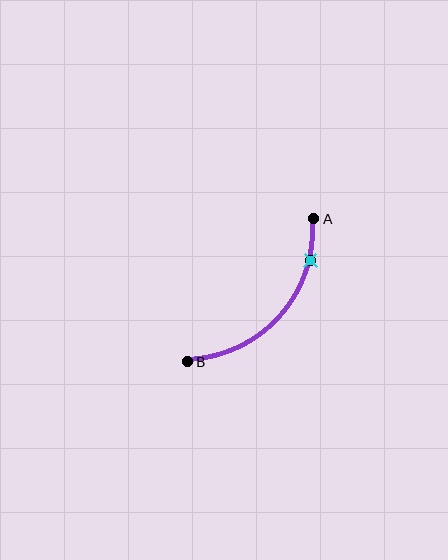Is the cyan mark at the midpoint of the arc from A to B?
No. The cyan mark lies on the arc but is closer to endpoint A. The arc midpoint would be at the point on the curve equidistant along the arc from both A and B.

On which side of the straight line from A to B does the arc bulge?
The arc bulges below and to the right of the straight line connecting A and B.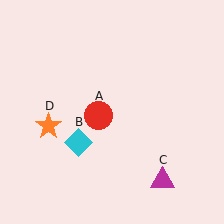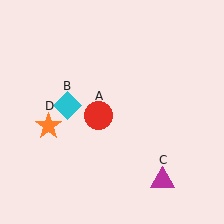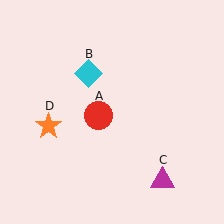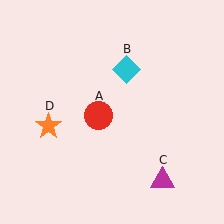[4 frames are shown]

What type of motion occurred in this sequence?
The cyan diamond (object B) rotated clockwise around the center of the scene.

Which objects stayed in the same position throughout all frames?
Red circle (object A) and magenta triangle (object C) and orange star (object D) remained stationary.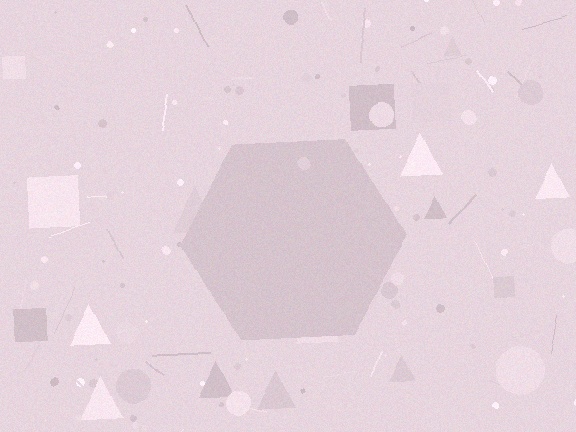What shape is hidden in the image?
A hexagon is hidden in the image.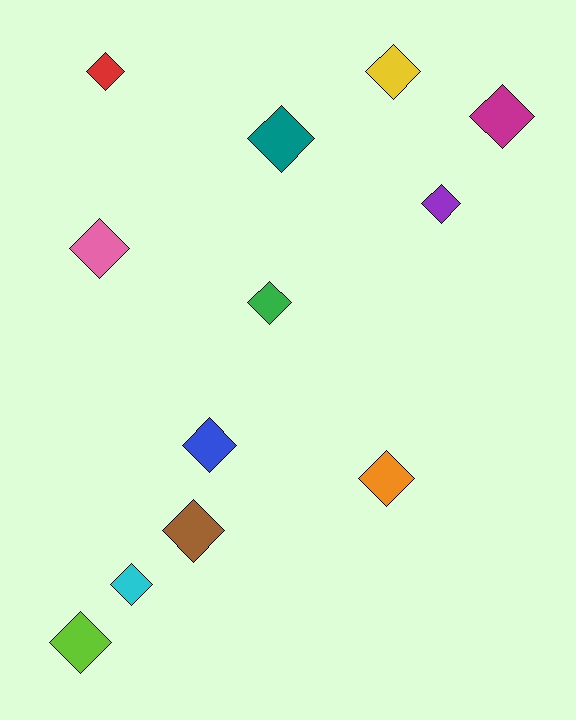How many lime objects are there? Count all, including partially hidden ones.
There is 1 lime object.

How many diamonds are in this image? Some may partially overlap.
There are 12 diamonds.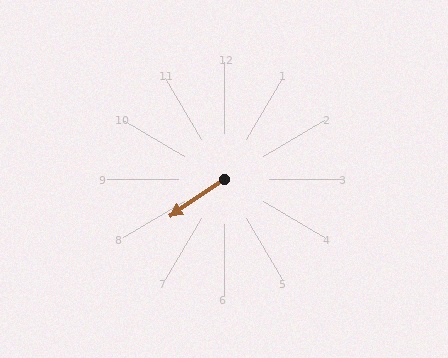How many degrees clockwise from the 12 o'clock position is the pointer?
Approximately 236 degrees.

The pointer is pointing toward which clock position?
Roughly 8 o'clock.